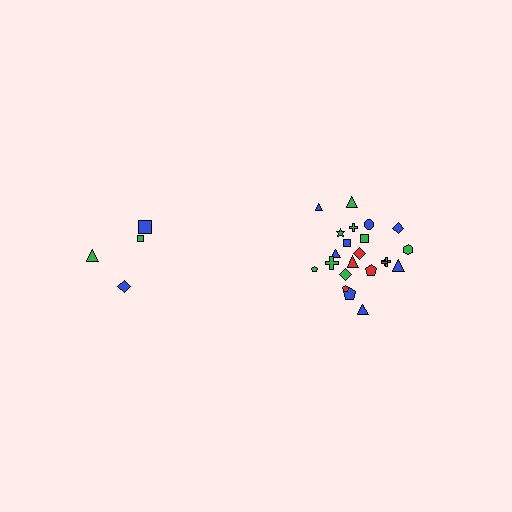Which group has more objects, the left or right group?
The right group.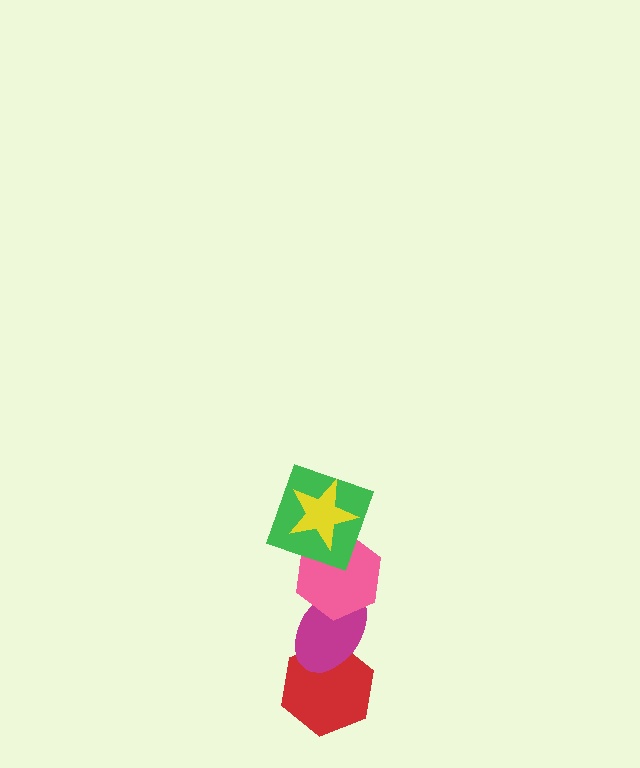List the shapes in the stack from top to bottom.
From top to bottom: the yellow star, the green square, the pink hexagon, the magenta ellipse, the red hexagon.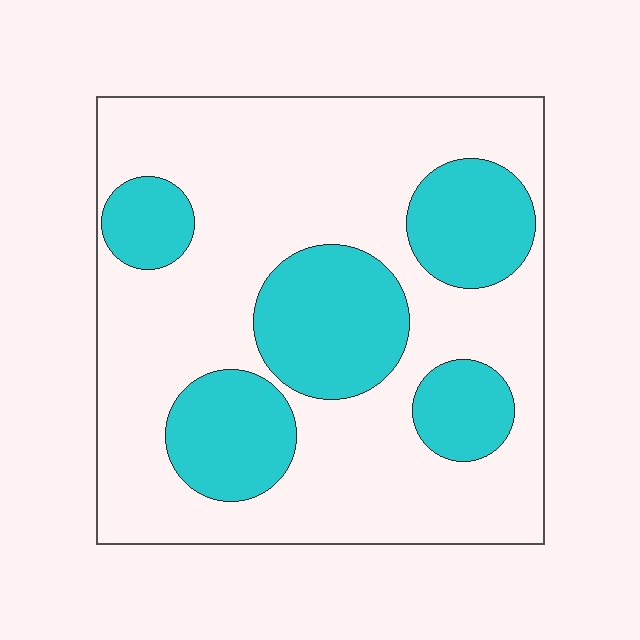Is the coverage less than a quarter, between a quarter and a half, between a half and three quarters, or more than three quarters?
Between a quarter and a half.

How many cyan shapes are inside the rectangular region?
5.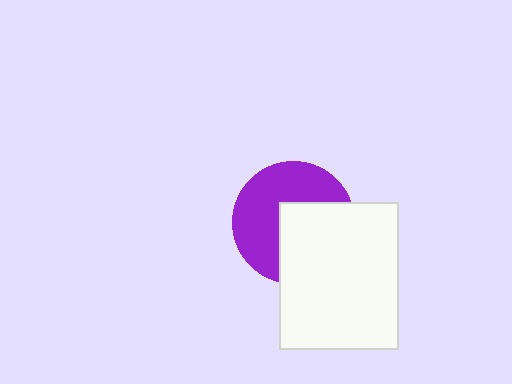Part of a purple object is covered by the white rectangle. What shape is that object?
It is a circle.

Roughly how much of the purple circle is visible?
About half of it is visible (roughly 55%).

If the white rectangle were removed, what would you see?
You would see the complete purple circle.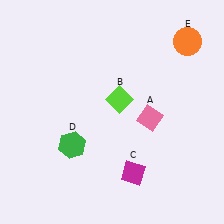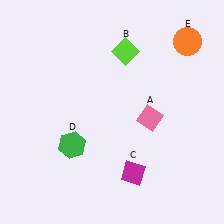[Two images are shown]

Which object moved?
The lime diamond (B) moved up.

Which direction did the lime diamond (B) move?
The lime diamond (B) moved up.